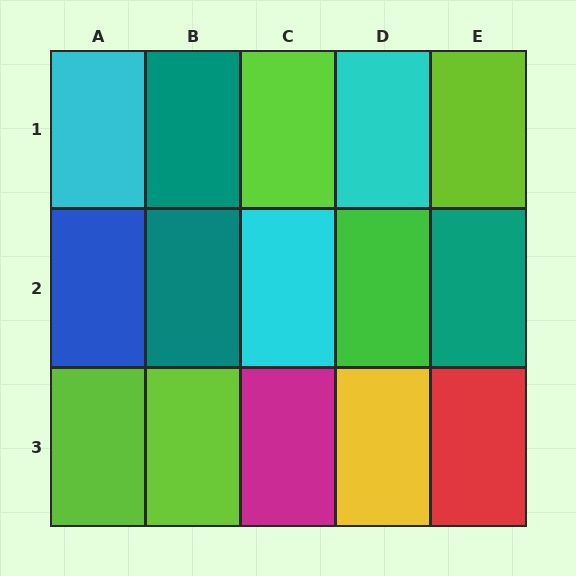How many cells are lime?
4 cells are lime.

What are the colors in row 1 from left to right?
Cyan, teal, lime, cyan, lime.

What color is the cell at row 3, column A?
Lime.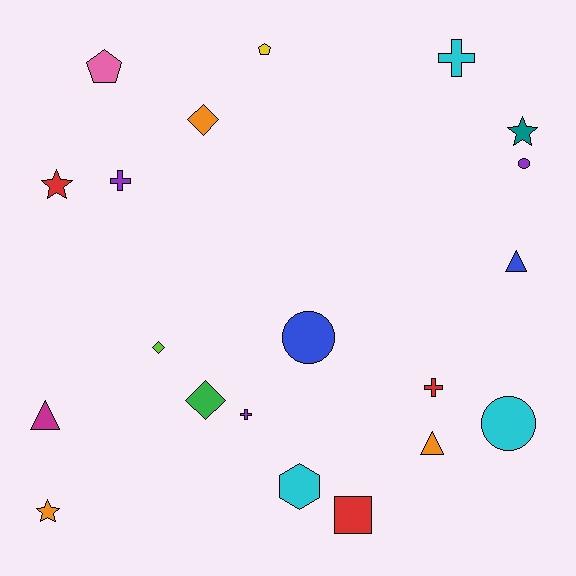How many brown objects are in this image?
There are no brown objects.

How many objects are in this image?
There are 20 objects.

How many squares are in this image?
There is 1 square.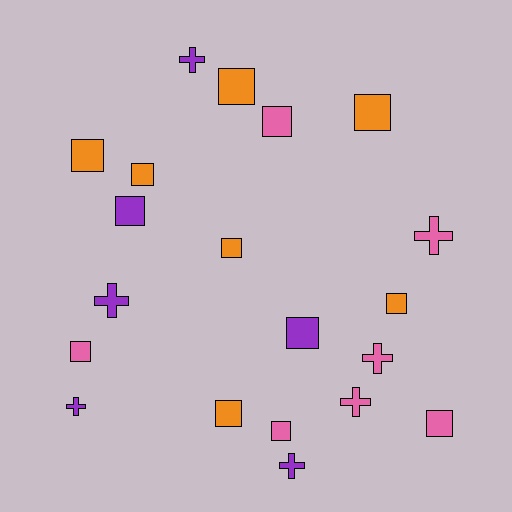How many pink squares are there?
There are 4 pink squares.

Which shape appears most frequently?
Square, with 13 objects.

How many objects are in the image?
There are 20 objects.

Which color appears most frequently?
Pink, with 7 objects.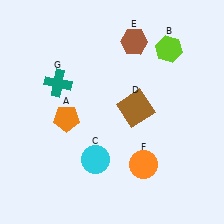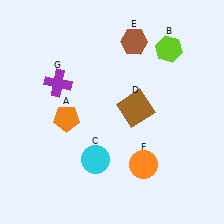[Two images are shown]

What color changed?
The cross (G) changed from teal in Image 1 to purple in Image 2.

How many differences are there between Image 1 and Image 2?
There is 1 difference between the two images.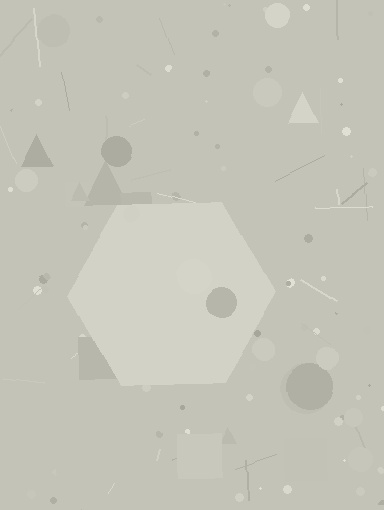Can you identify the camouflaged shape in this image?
The camouflaged shape is a hexagon.